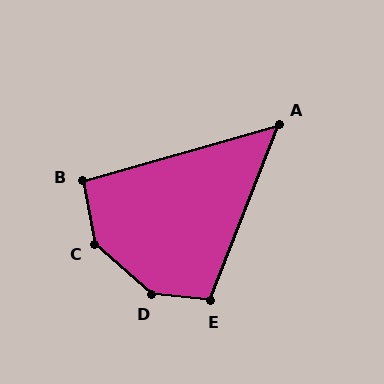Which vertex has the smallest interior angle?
A, at approximately 53 degrees.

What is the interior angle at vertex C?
Approximately 143 degrees (obtuse).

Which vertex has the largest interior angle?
D, at approximately 144 degrees.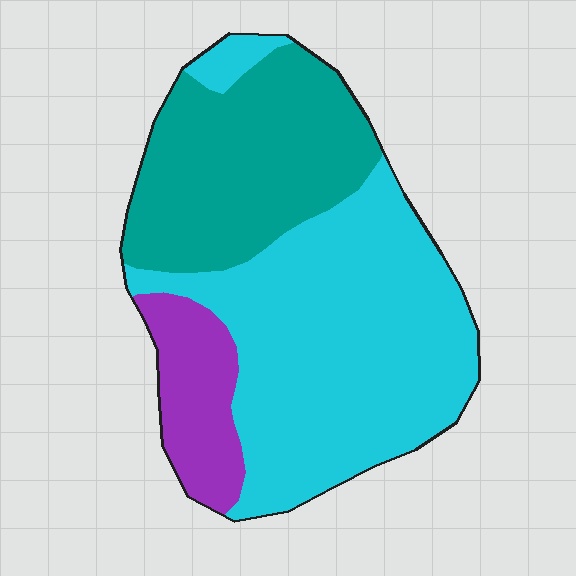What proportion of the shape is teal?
Teal takes up about one third (1/3) of the shape.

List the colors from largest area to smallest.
From largest to smallest: cyan, teal, purple.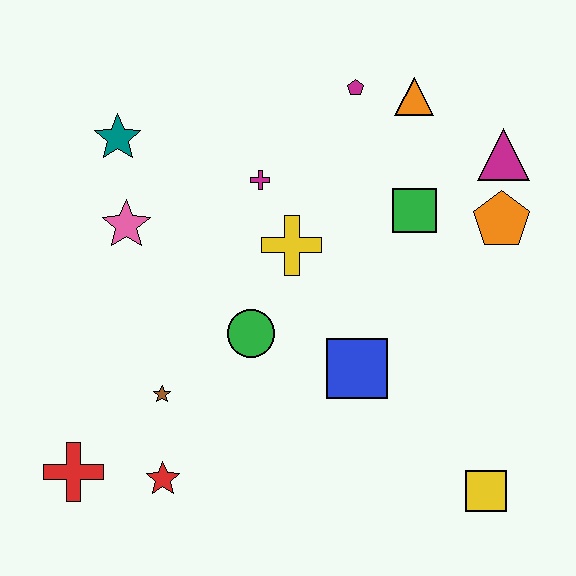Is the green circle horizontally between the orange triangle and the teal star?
Yes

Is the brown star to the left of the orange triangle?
Yes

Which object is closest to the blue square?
The green circle is closest to the blue square.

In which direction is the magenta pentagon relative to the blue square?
The magenta pentagon is above the blue square.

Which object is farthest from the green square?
The red cross is farthest from the green square.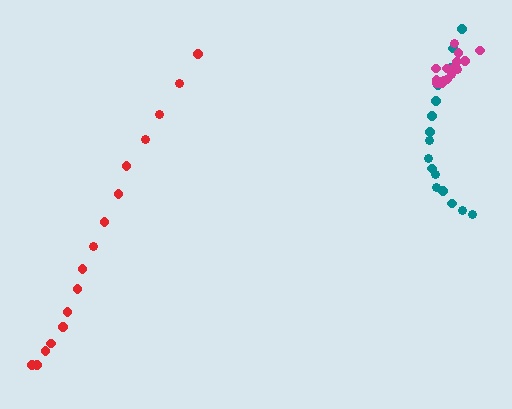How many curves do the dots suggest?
There are 3 distinct paths.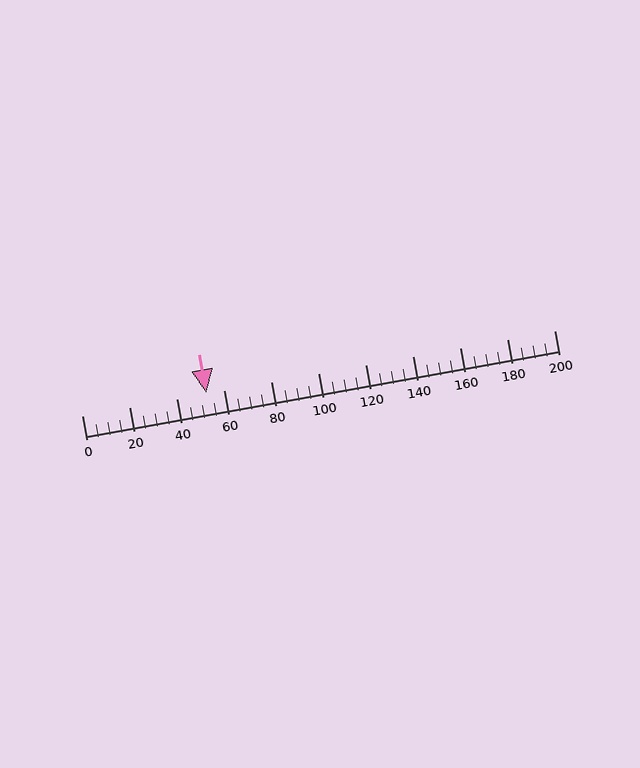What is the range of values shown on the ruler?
The ruler shows values from 0 to 200.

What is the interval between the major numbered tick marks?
The major tick marks are spaced 20 units apart.